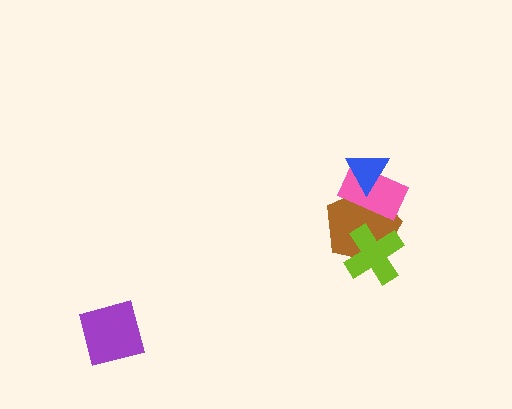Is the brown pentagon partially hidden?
Yes, it is partially covered by another shape.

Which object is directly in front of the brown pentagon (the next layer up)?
The pink rectangle is directly in front of the brown pentagon.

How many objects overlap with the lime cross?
1 object overlaps with the lime cross.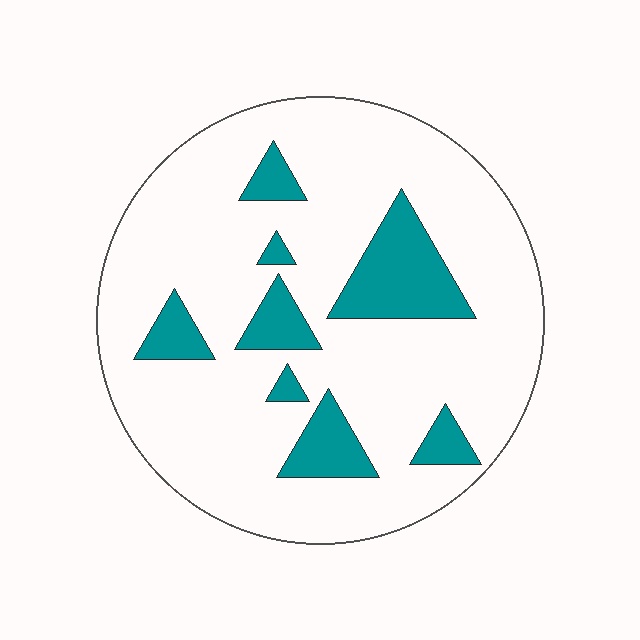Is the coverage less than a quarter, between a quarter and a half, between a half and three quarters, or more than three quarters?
Less than a quarter.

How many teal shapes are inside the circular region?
8.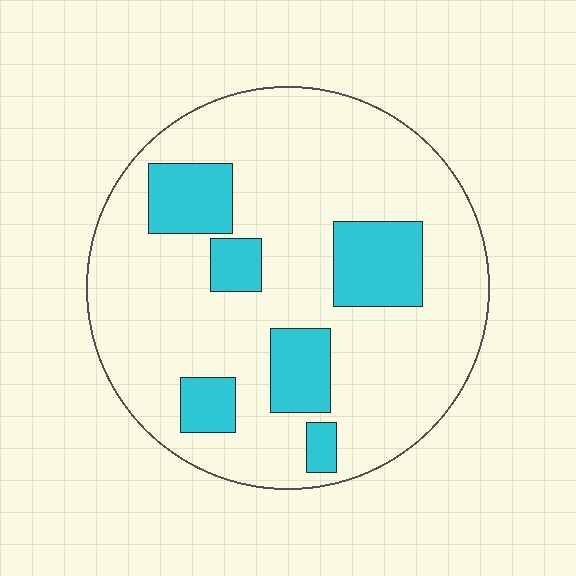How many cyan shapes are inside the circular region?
6.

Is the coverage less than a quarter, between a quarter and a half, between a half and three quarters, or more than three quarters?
Less than a quarter.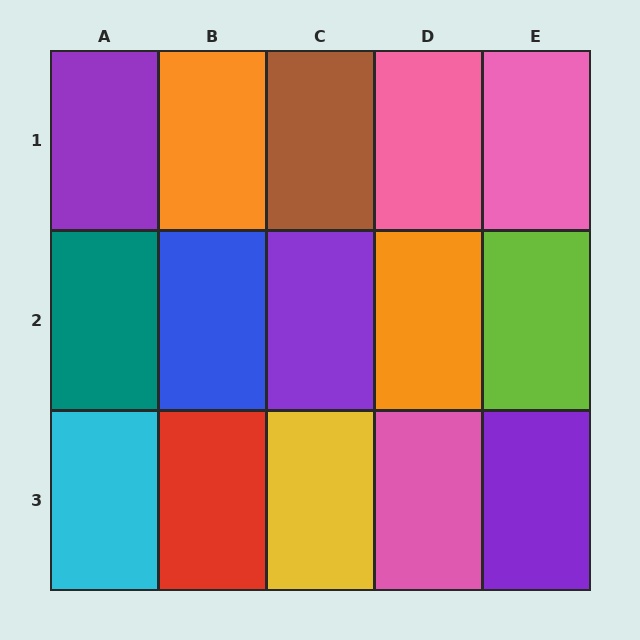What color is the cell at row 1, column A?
Purple.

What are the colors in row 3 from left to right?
Cyan, red, yellow, pink, purple.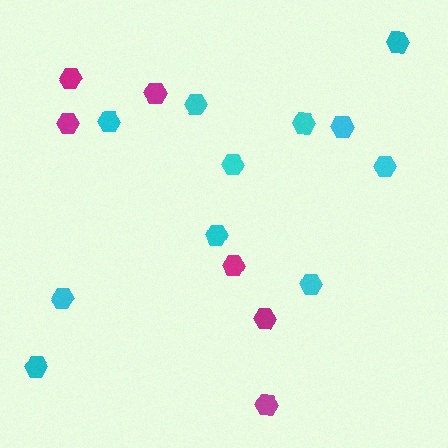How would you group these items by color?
There are 2 groups: one group of cyan hexagons (11) and one group of magenta hexagons (6).